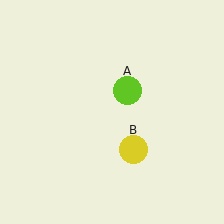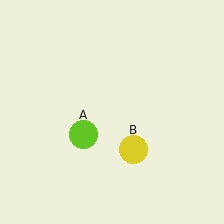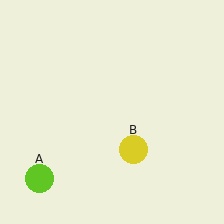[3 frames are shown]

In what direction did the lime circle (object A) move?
The lime circle (object A) moved down and to the left.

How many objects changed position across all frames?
1 object changed position: lime circle (object A).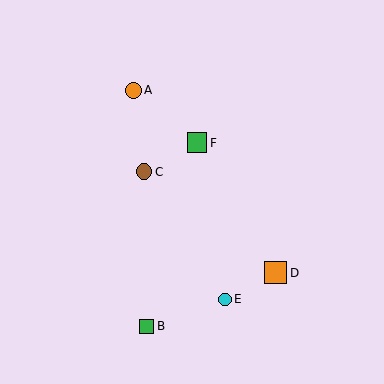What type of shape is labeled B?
Shape B is a green square.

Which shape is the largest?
The orange square (labeled D) is the largest.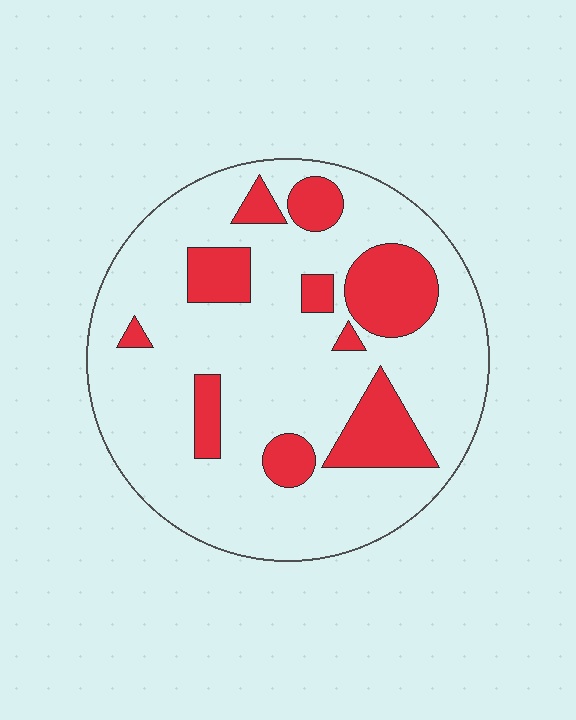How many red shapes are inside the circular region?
10.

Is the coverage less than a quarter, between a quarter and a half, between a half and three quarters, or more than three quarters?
Less than a quarter.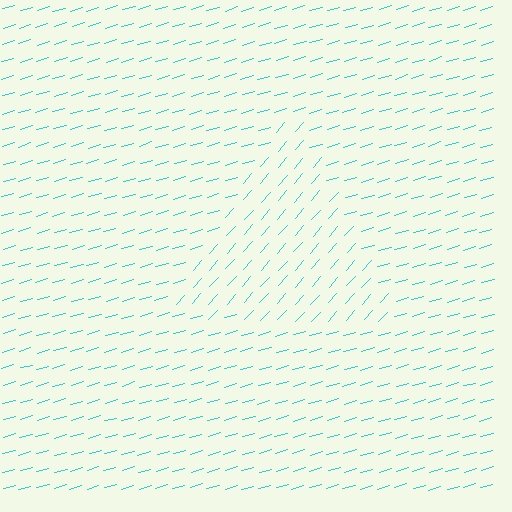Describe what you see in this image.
The image is filled with small cyan line segments. A triangle region in the image has lines oriented differently from the surrounding lines, creating a visible texture boundary.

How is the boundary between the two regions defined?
The boundary is defined purely by a change in line orientation (approximately 33 degrees difference). All lines are the same color and thickness.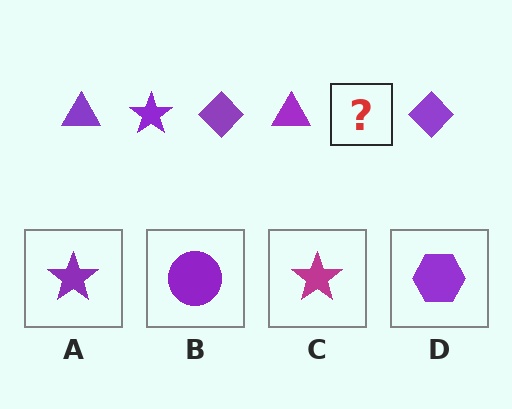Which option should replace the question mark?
Option A.